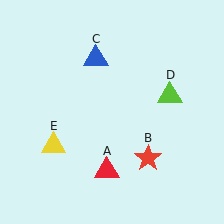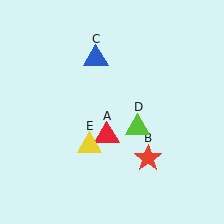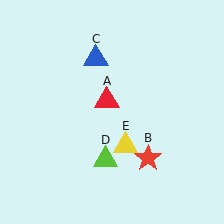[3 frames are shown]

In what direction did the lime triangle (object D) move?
The lime triangle (object D) moved down and to the left.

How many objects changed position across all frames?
3 objects changed position: red triangle (object A), lime triangle (object D), yellow triangle (object E).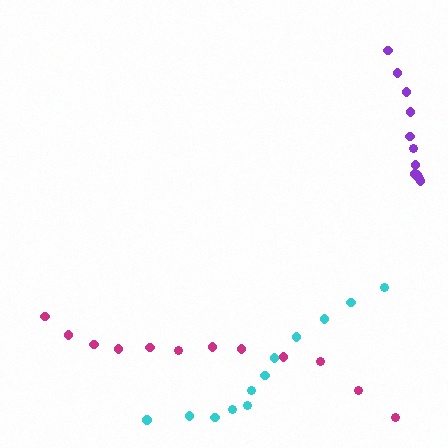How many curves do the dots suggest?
There are 3 distinct paths.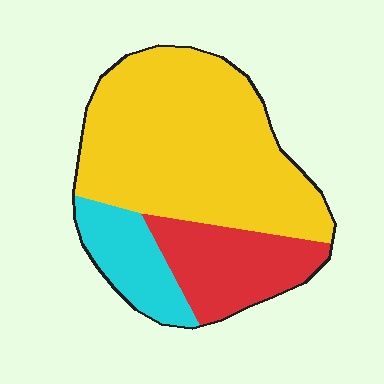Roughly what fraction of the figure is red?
Red takes up about one fifth (1/5) of the figure.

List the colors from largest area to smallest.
From largest to smallest: yellow, red, cyan.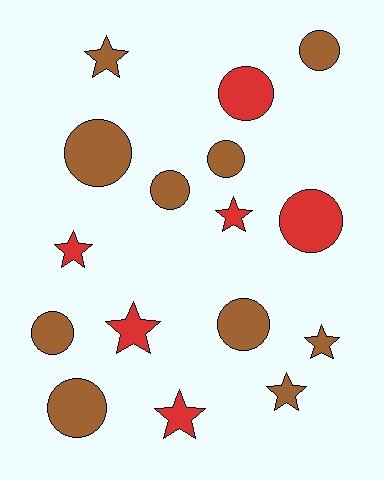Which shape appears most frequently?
Circle, with 9 objects.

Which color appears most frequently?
Brown, with 10 objects.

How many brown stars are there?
There are 3 brown stars.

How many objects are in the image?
There are 16 objects.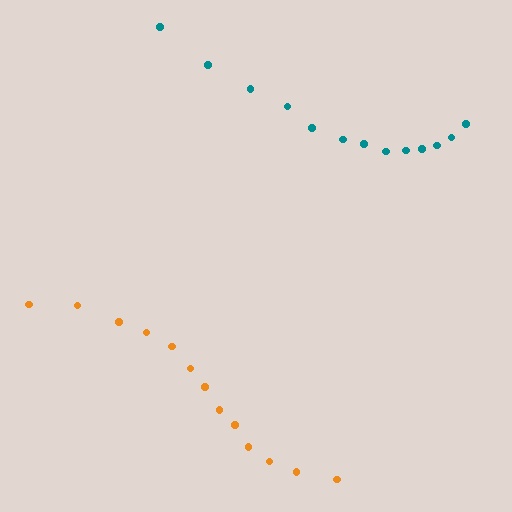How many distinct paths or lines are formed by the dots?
There are 2 distinct paths.